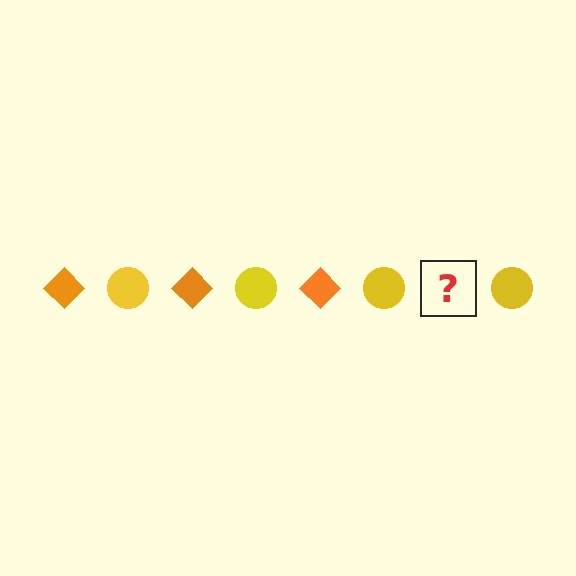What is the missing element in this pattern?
The missing element is an orange diamond.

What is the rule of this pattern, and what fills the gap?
The rule is that the pattern alternates between orange diamond and yellow circle. The gap should be filled with an orange diamond.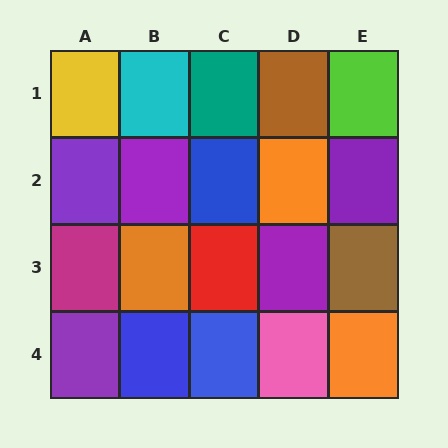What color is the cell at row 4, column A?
Purple.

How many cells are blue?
3 cells are blue.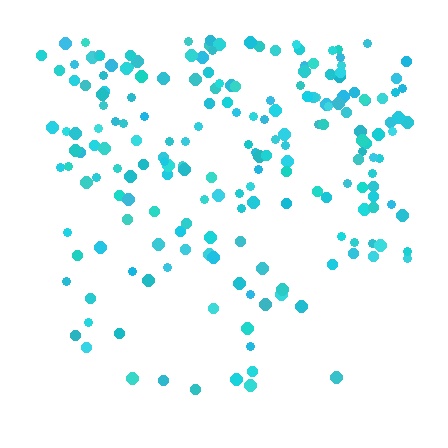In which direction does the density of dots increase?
From bottom to top, with the top side densest.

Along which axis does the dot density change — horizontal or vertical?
Vertical.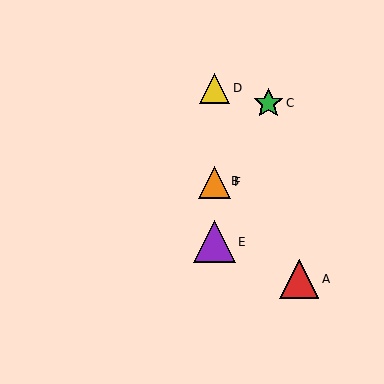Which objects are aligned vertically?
Objects B, D, E, F are aligned vertically.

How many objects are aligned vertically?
4 objects (B, D, E, F) are aligned vertically.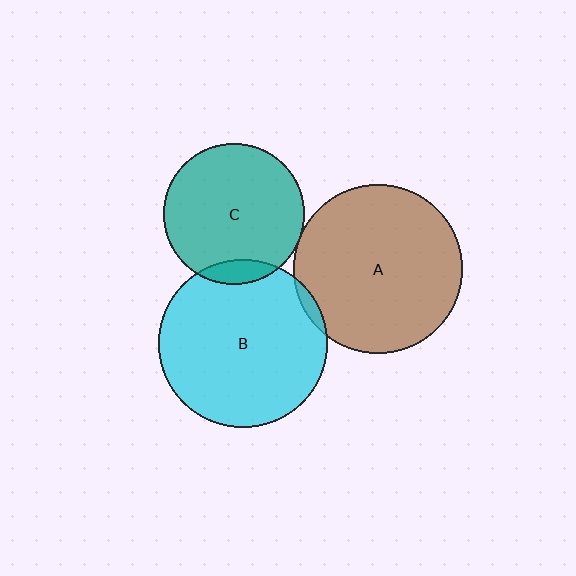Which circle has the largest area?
Circle B (cyan).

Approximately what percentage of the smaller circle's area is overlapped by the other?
Approximately 5%.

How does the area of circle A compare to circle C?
Approximately 1.4 times.